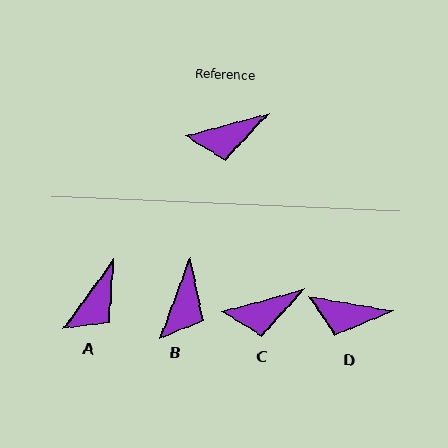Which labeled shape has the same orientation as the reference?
C.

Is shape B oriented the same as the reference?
No, it is off by about 55 degrees.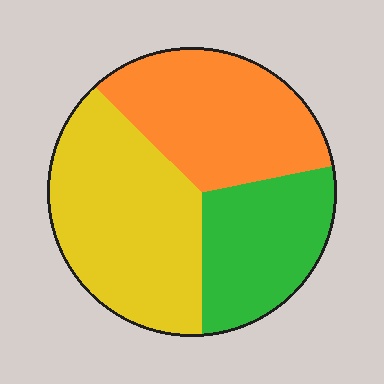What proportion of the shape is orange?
Orange takes up between a third and a half of the shape.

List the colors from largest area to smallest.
From largest to smallest: yellow, orange, green.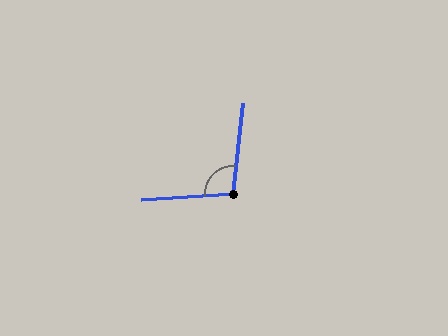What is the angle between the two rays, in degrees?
Approximately 101 degrees.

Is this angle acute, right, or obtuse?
It is obtuse.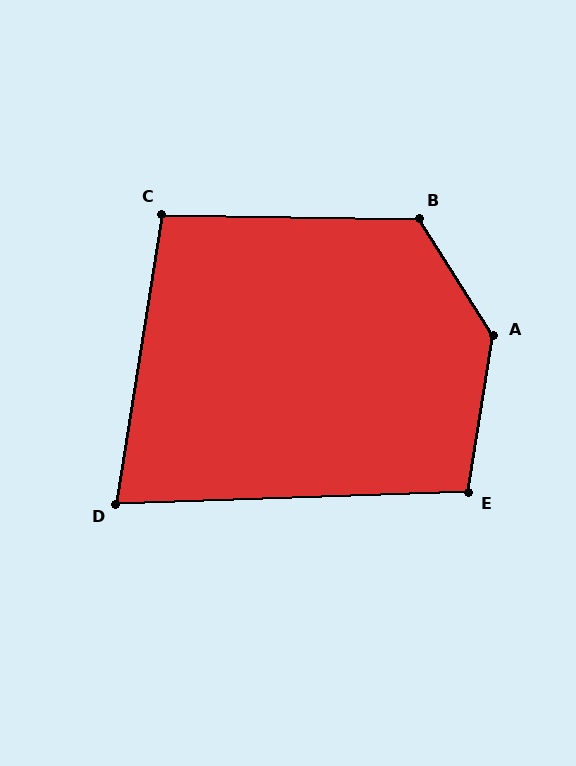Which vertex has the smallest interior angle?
D, at approximately 79 degrees.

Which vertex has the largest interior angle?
A, at approximately 139 degrees.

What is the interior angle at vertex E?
Approximately 101 degrees (obtuse).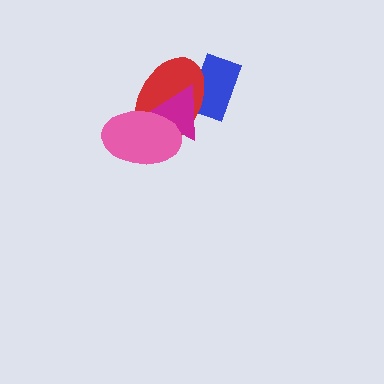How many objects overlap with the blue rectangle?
2 objects overlap with the blue rectangle.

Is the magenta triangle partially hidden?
Yes, it is partially covered by another shape.